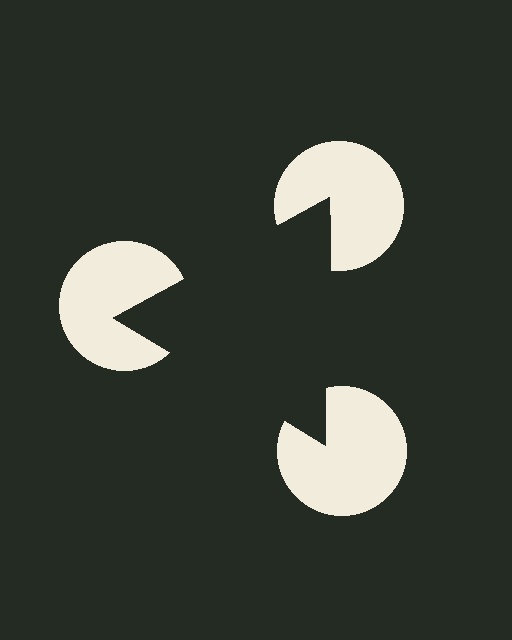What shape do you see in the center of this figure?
An illusory triangle — its edges are inferred from the aligned wedge cuts in the pac-man discs, not physically drawn.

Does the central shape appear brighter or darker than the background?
It typically appears slightly darker than the background, even though no actual brightness change is drawn.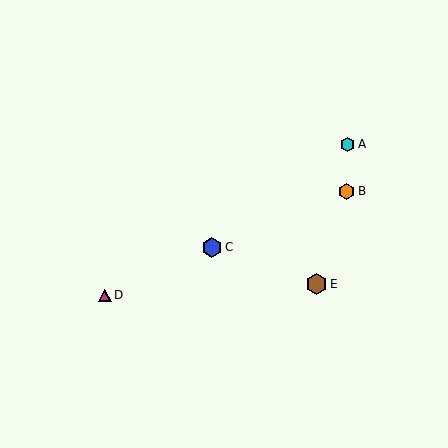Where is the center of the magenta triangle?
The center of the magenta triangle is at (105, 295).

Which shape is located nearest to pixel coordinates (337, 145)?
The cyan hexagon (labeled A) at (347, 144) is nearest to that location.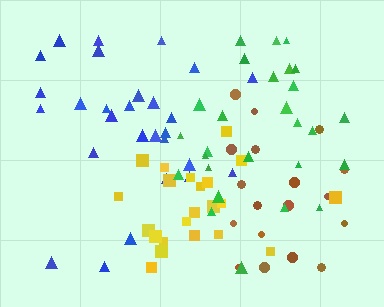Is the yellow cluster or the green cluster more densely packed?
Yellow.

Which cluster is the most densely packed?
Yellow.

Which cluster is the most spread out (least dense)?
Green.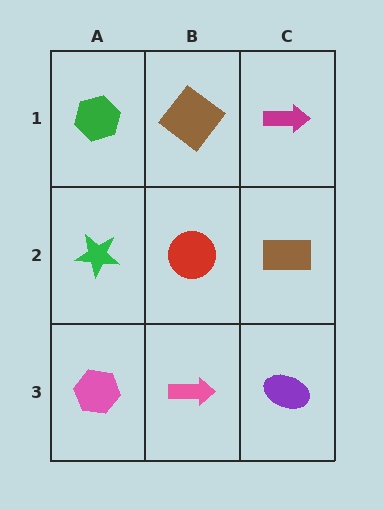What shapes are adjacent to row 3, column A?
A green star (row 2, column A), a pink arrow (row 3, column B).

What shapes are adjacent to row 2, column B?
A brown diamond (row 1, column B), a pink arrow (row 3, column B), a green star (row 2, column A), a brown rectangle (row 2, column C).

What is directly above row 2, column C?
A magenta arrow.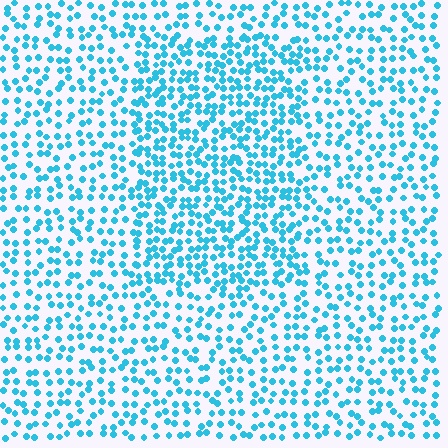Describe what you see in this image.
The image contains small cyan elements arranged at two different densities. A rectangle-shaped region is visible where the elements are more densely packed than the surrounding area.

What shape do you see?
I see a rectangle.